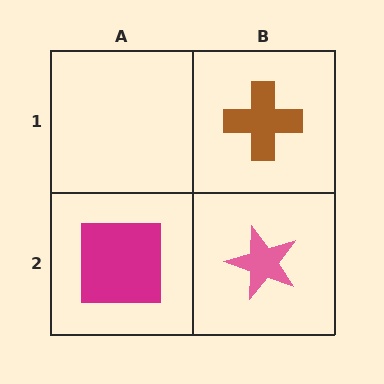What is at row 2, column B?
A pink star.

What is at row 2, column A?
A magenta square.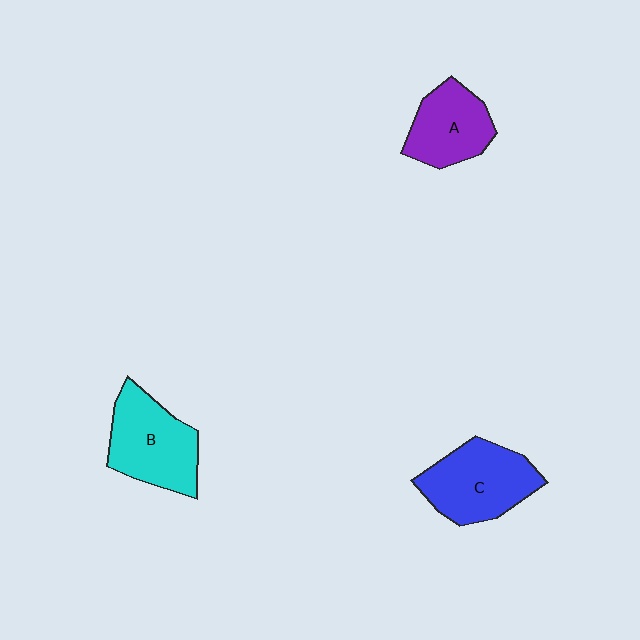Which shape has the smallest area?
Shape A (purple).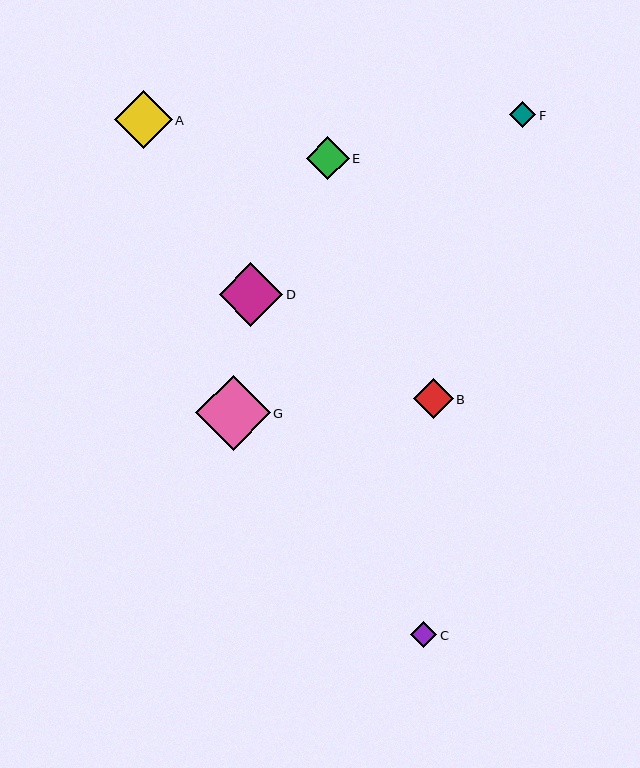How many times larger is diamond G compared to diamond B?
Diamond G is approximately 1.9 times the size of diamond B.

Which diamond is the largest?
Diamond G is the largest with a size of approximately 75 pixels.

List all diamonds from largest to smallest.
From largest to smallest: G, D, A, E, B, C, F.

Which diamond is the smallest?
Diamond F is the smallest with a size of approximately 26 pixels.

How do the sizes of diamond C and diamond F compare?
Diamond C and diamond F are approximately the same size.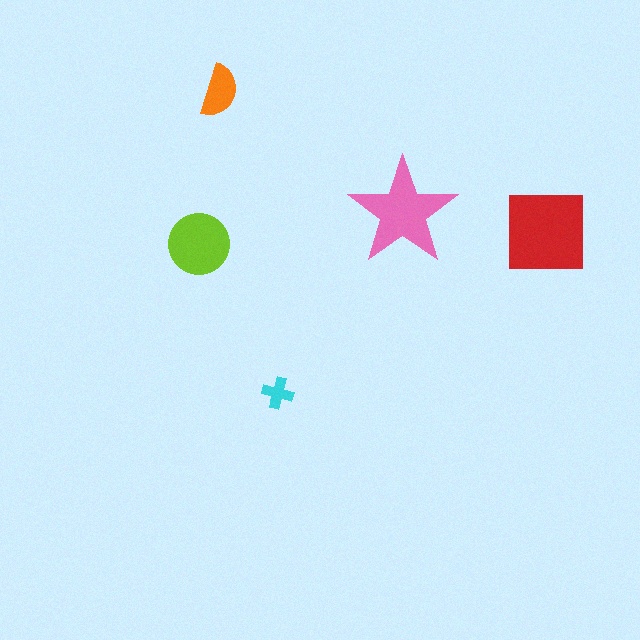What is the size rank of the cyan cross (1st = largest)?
5th.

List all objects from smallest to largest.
The cyan cross, the orange semicircle, the lime circle, the pink star, the red square.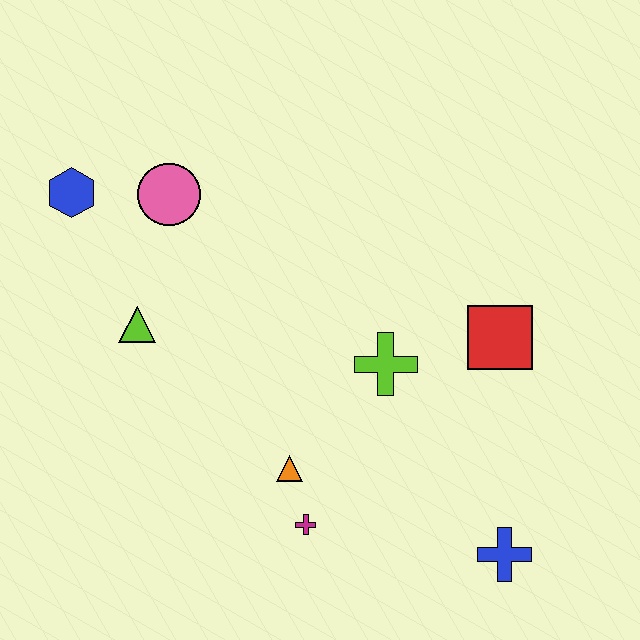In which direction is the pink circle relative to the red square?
The pink circle is to the left of the red square.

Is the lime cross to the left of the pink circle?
No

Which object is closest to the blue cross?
The magenta cross is closest to the blue cross.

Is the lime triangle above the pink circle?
No